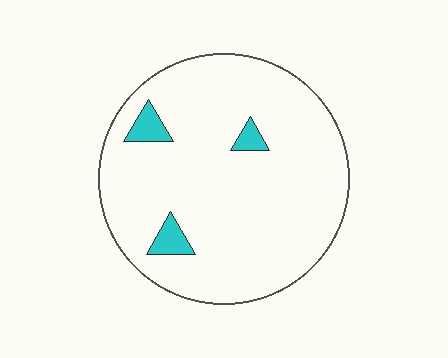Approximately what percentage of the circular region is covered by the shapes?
Approximately 5%.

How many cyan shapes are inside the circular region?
3.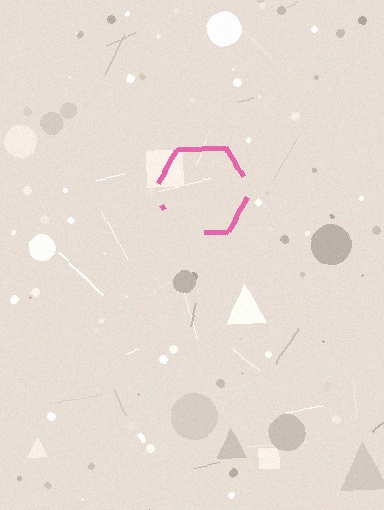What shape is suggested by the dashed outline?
The dashed outline suggests a hexagon.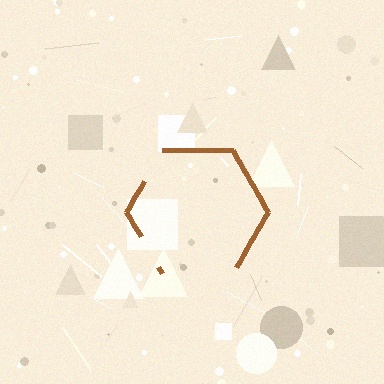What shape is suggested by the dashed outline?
The dashed outline suggests a hexagon.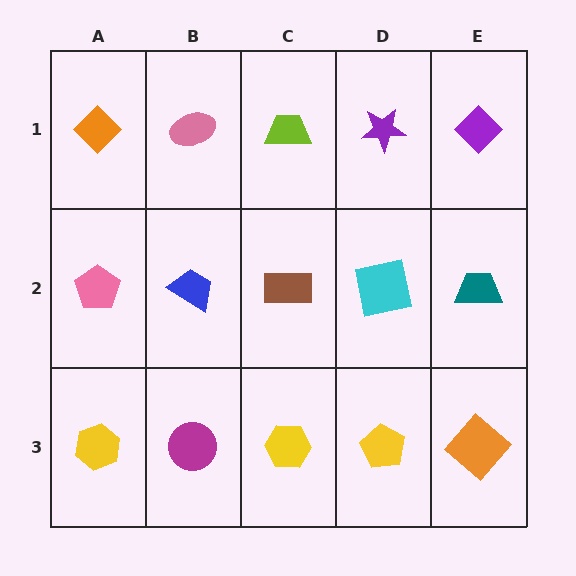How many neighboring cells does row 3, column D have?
3.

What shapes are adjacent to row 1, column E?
A teal trapezoid (row 2, column E), a purple star (row 1, column D).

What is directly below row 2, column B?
A magenta circle.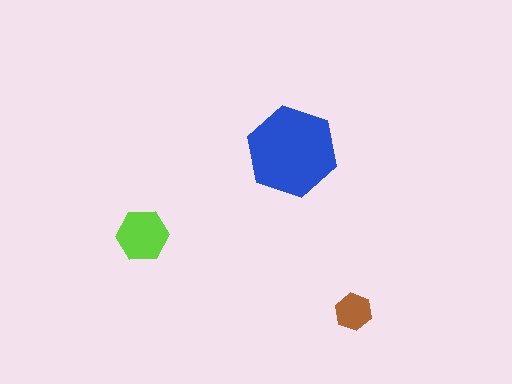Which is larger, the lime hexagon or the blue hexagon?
The blue one.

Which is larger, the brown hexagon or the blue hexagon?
The blue one.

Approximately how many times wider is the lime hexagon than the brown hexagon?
About 1.5 times wider.